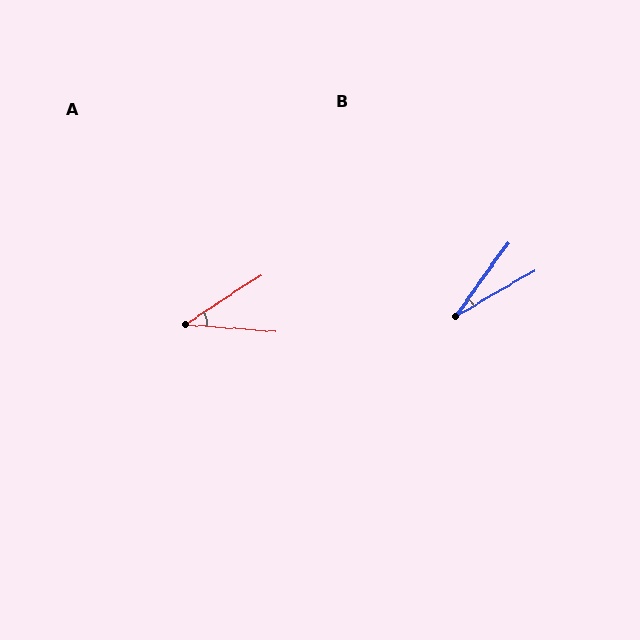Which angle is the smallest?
B, at approximately 24 degrees.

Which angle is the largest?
A, at approximately 38 degrees.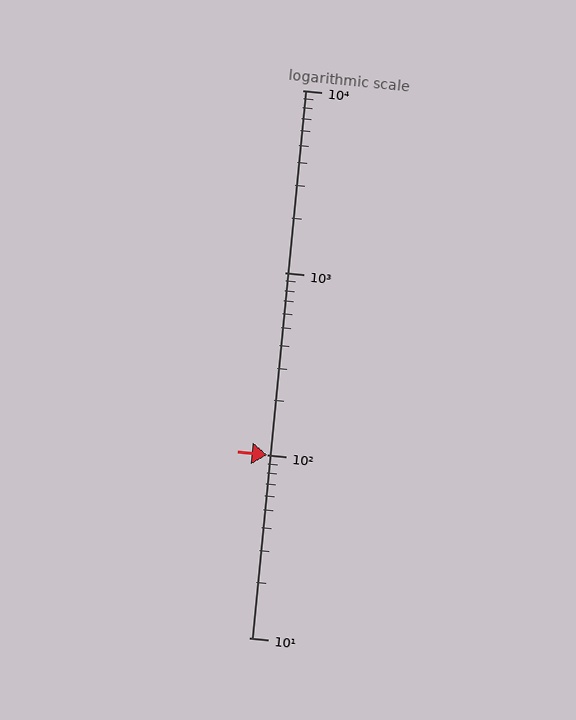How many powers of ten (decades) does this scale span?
The scale spans 3 decades, from 10 to 10000.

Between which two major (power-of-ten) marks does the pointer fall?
The pointer is between 100 and 1000.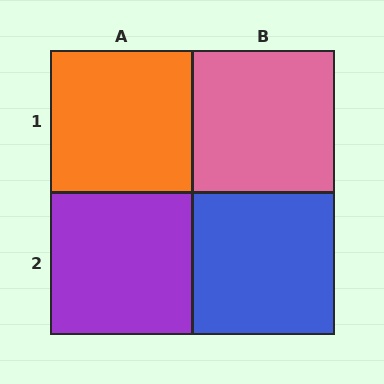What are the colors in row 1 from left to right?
Orange, pink.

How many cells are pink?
1 cell is pink.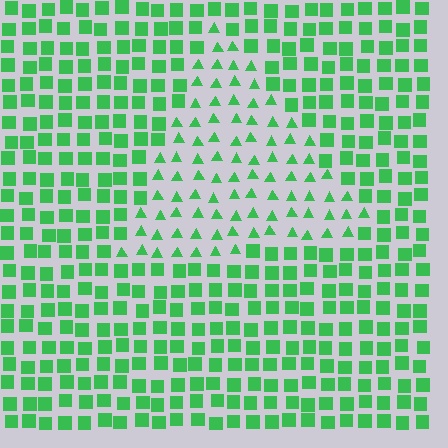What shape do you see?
I see a triangle.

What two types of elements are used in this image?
The image uses triangles inside the triangle region and squares outside it.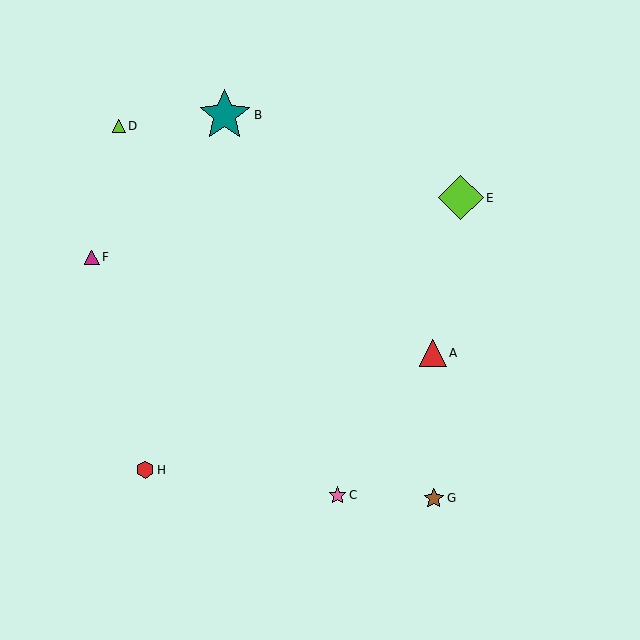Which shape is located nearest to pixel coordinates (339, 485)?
The pink star (labeled C) at (338, 495) is nearest to that location.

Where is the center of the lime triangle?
The center of the lime triangle is at (119, 126).